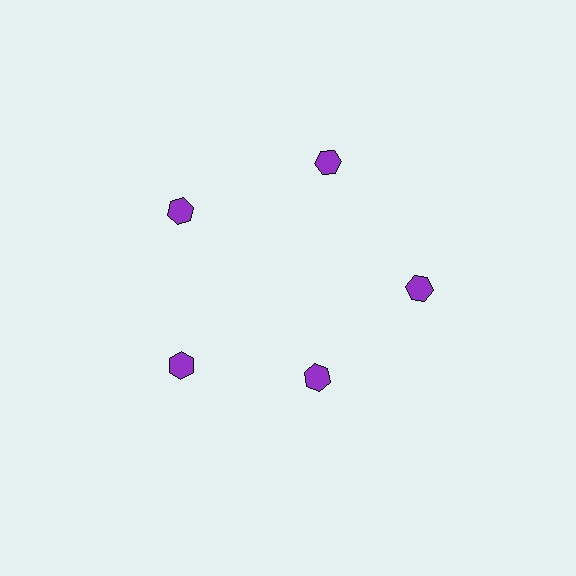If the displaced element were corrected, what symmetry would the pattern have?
It would have 5-fold rotational symmetry — the pattern would map onto itself every 72 degrees.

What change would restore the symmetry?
The symmetry would be restored by moving it outward, back onto the ring so that all 5 hexagons sit at equal angles and equal distance from the center.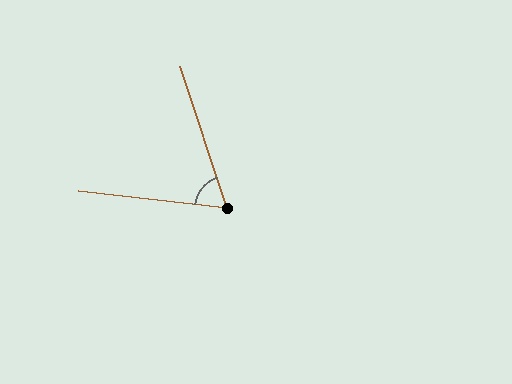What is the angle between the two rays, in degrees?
Approximately 65 degrees.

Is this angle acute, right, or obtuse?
It is acute.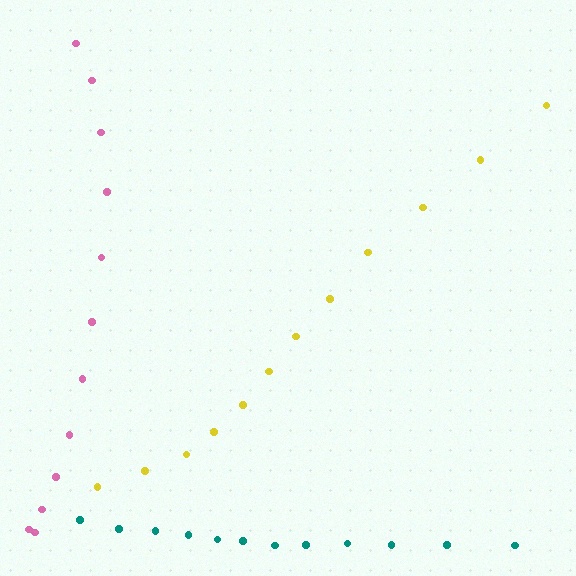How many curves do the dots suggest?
There are 3 distinct paths.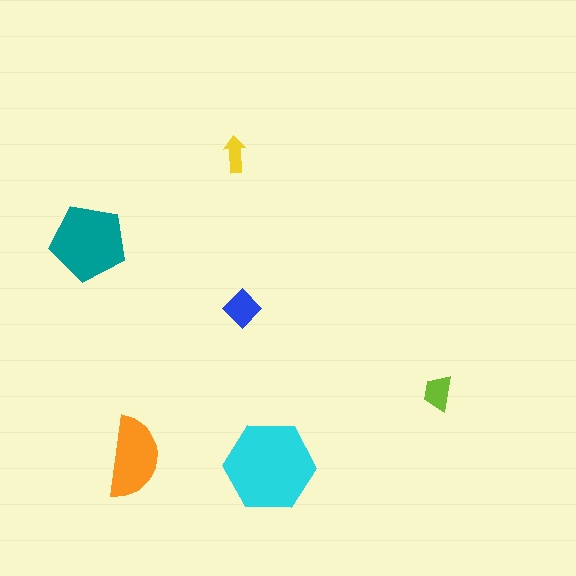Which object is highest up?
The yellow arrow is topmost.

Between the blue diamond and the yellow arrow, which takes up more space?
The blue diamond.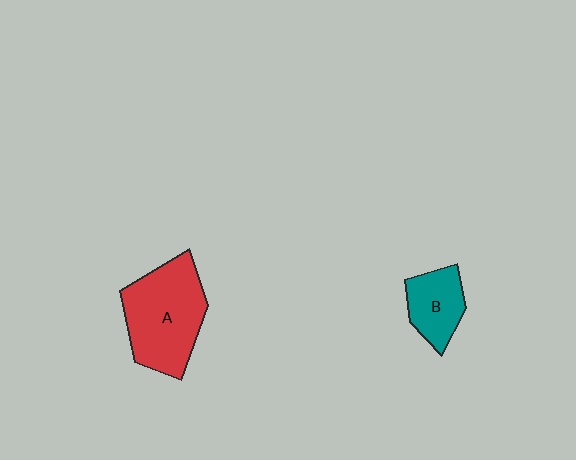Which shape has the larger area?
Shape A (red).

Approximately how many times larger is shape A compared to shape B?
Approximately 2.0 times.